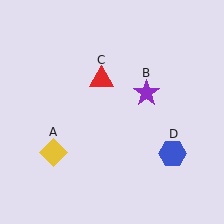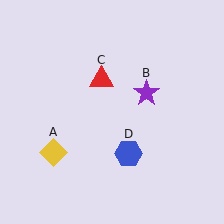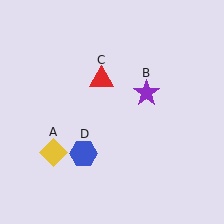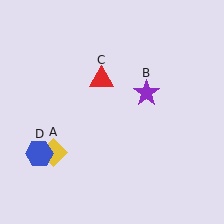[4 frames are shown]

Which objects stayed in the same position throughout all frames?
Yellow diamond (object A) and purple star (object B) and red triangle (object C) remained stationary.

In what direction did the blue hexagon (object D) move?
The blue hexagon (object D) moved left.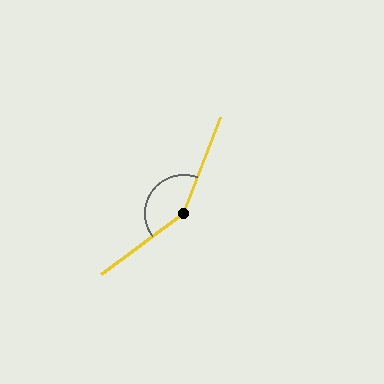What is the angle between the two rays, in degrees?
Approximately 148 degrees.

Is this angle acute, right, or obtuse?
It is obtuse.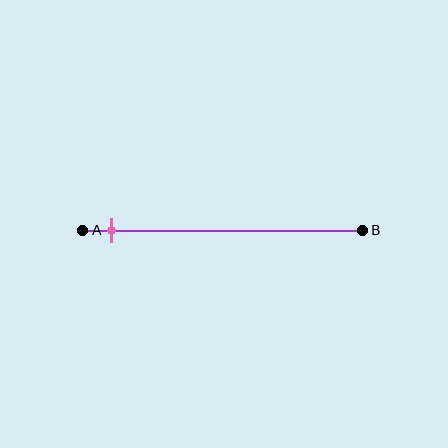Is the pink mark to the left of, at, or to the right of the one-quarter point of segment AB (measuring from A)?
The pink mark is to the left of the one-quarter point of segment AB.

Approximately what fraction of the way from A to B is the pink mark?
The pink mark is approximately 10% of the way from A to B.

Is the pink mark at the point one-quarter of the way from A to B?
No, the mark is at about 10% from A, not at the 25% one-quarter point.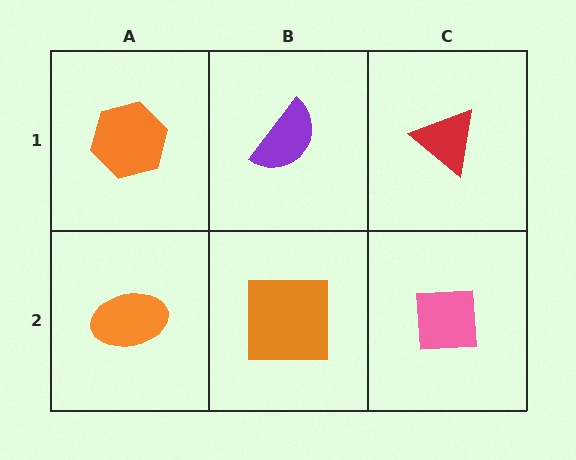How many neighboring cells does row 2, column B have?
3.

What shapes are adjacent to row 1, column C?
A pink square (row 2, column C), a purple semicircle (row 1, column B).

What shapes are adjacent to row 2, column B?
A purple semicircle (row 1, column B), an orange ellipse (row 2, column A), a pink square (row 2, column C).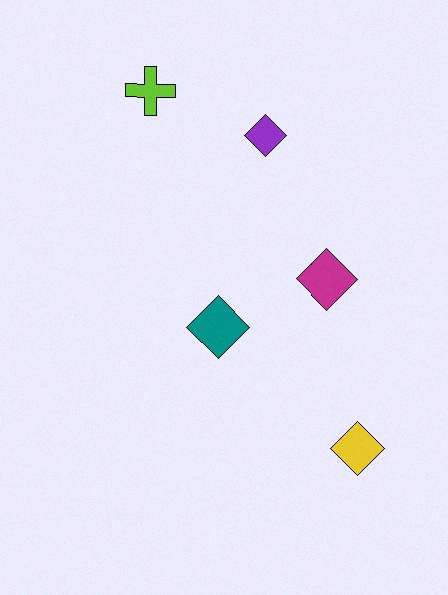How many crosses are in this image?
There is 1 cross.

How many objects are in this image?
There are 5 objects.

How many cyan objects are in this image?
There are no cyan objects.